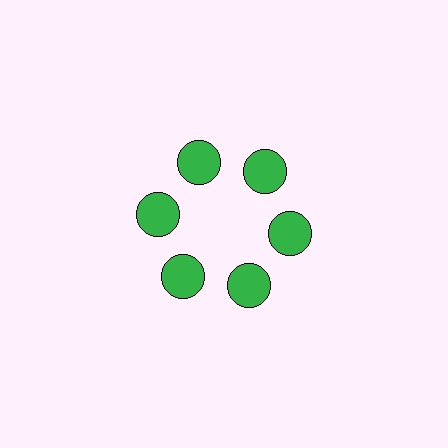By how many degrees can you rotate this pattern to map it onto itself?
The pattern maps onto itself every 60 degrees of rotation.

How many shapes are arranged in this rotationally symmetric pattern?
There are 6 shapes, arranged in 6 groups of 1.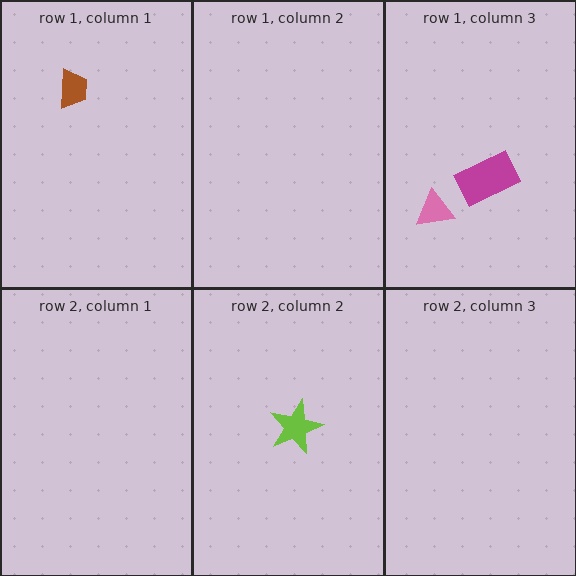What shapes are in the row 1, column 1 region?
The brown trapezoid.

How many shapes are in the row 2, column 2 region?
1.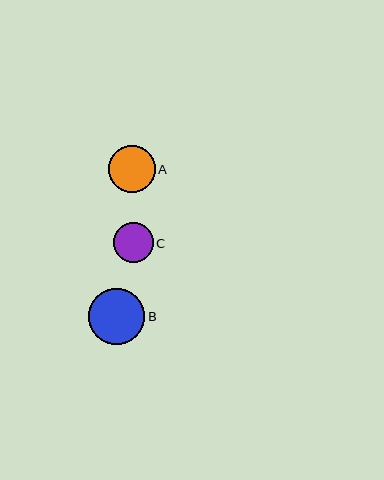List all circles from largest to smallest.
From largest to smallest: B, A, C.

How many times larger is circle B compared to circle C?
Circle B is approximately 1.4 times the size of circle C.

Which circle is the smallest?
Circle C is the smallest with a size of approximately 40 pixels.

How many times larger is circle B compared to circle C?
Circle B is approximately 1.4 times the size of circle C.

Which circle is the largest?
Circle B is the largest with a size of approximately 56 pixels.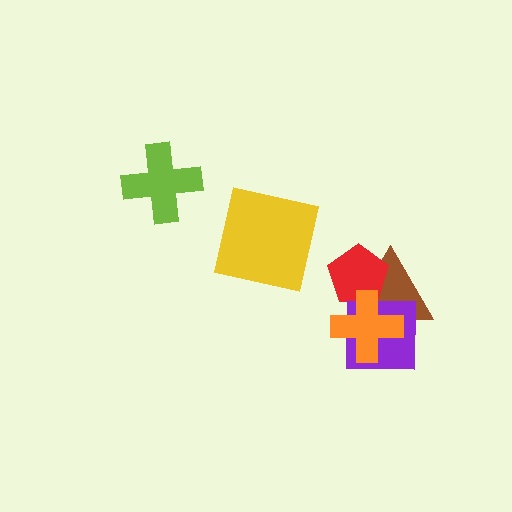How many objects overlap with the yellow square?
0 objects overlap with the yellow square.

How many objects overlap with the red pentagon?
3 objects overlap with the red pentagon.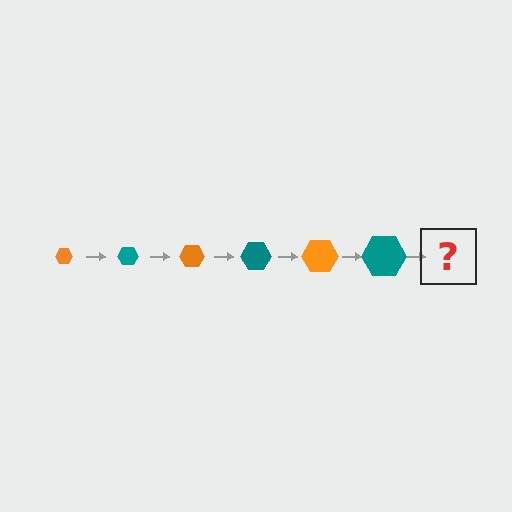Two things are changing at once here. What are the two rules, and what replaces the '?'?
The two rules are that the hexagon grows larger each step and the color cycles through orange and teal. The '?' should be an orange hexagon, larger than the previous one.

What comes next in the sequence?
The next element should be an orange hexagon, larger than the previous one.